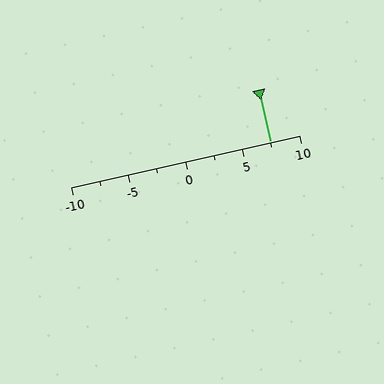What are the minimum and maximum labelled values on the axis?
The axis runs from -10 to 10.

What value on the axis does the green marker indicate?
The marker indicates approximately 7.5.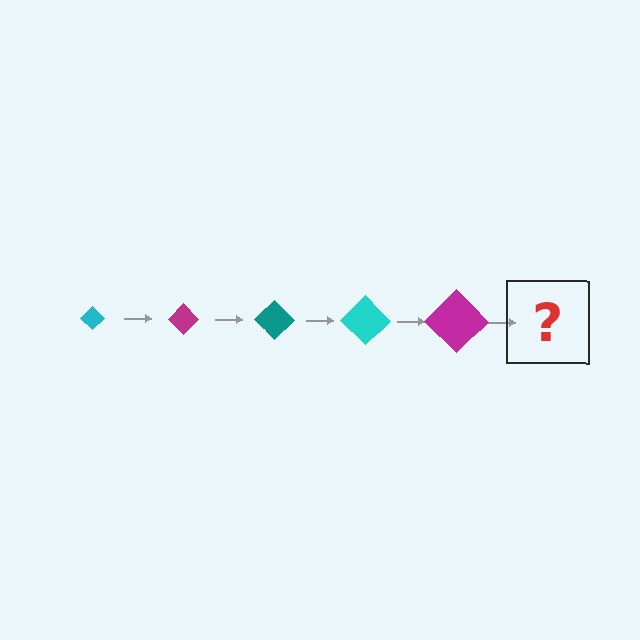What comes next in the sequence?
The next element should be a teal diamond, larger than the previous one.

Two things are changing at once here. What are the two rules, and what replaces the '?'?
The two rules are that the diamond grows larger each step and the color cycles through cyan, magenta, and teal. The '?' should be a teal diamond, larger than the previous one.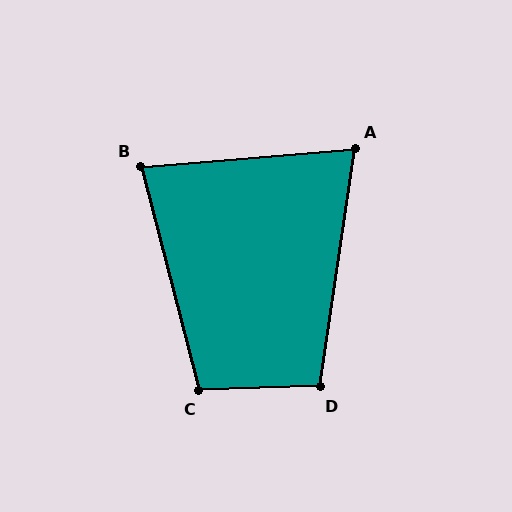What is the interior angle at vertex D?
Approximately 100 degrees (obtuse).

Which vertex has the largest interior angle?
C, at approximately 103 degrees.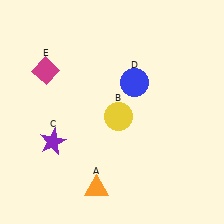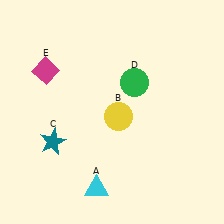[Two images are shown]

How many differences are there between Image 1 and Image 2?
There are 3 differences between the two images.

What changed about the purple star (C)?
In Image 1, C is purple. In Image 2, it changed to teal.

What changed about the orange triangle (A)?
In Image 1, A is orange. In Image 2, it changed to cyan.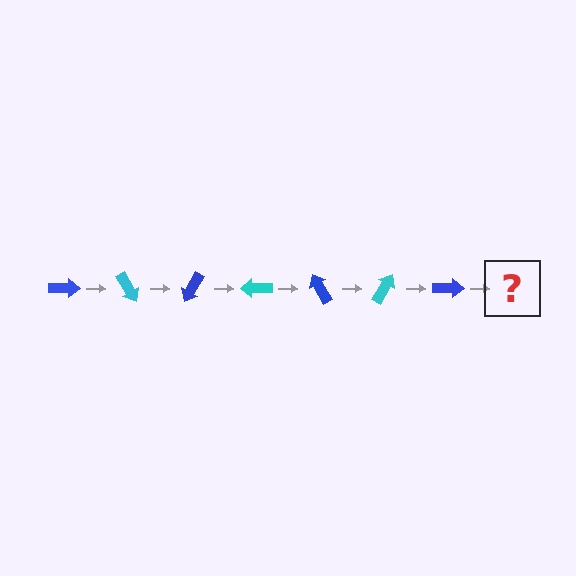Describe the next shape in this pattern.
It should be a cyan arrow, rotated 420 degrees from the start.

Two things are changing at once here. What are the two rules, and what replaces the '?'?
The two rules are that it rotates 60 degrees each step and the color cycles through blue and cyan. The '?' should be a cyan arrow, rotated 420 degrees from the start.